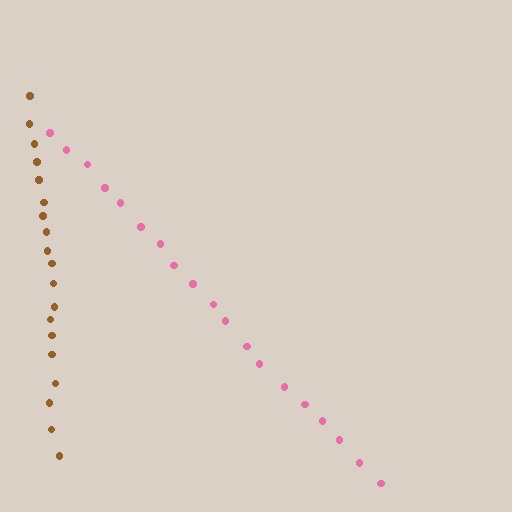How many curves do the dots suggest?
There are 2 distinct paths.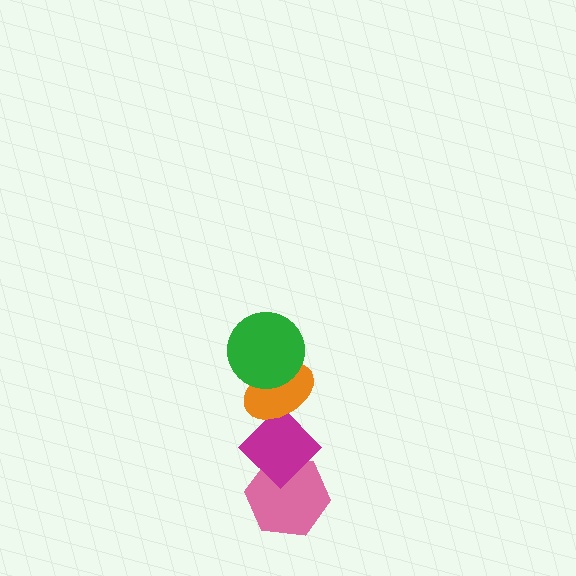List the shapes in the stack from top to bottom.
From top to bottom: the green circle, the orange ellipse, the magenta diamond, the pink hexagon.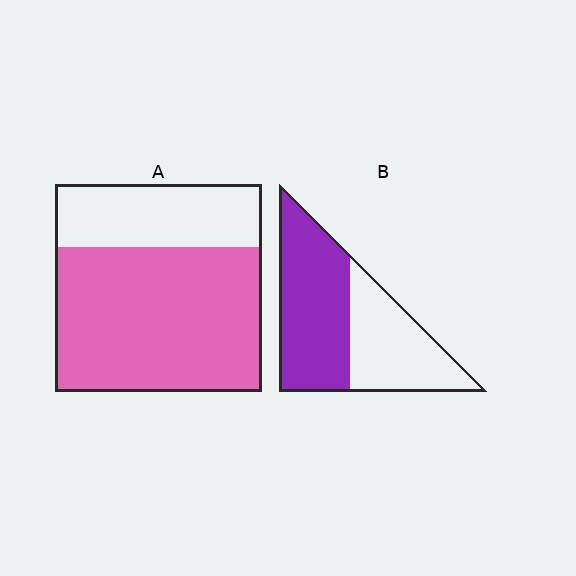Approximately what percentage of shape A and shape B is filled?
A is approximately 70% and B is approximately 55%.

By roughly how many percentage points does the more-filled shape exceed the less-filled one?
By roughly 15 percentage points (A over B).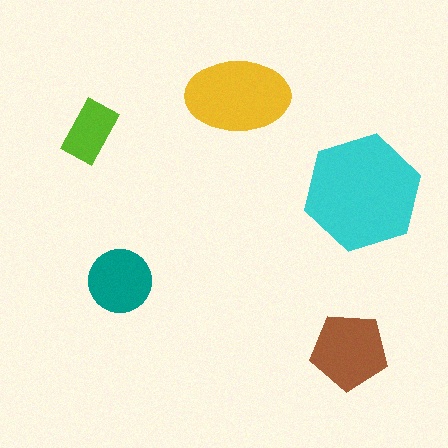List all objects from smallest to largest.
The lime rectangle, the teal circle, the brown pentagon, the yellow ellipse, the cyan hexagon.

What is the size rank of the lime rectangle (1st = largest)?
5th.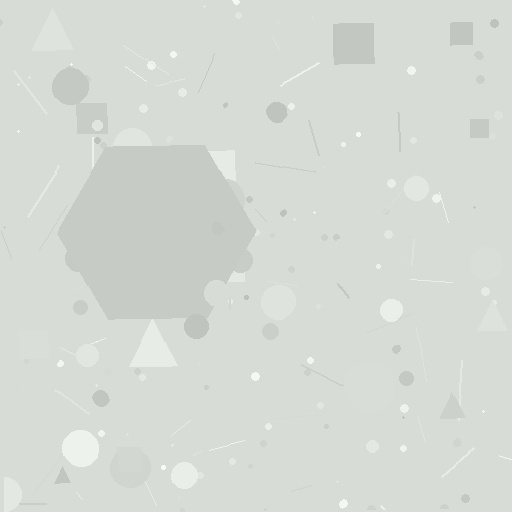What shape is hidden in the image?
A hexagon is hidden in the image.